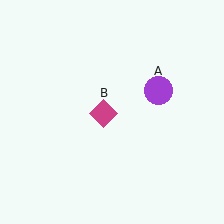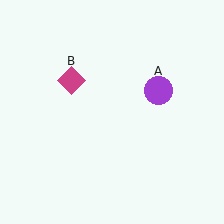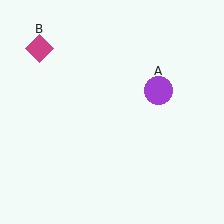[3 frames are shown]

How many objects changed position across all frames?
1 object changed position: magenta diamond (object B).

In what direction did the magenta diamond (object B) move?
The magenta diamond (object B) moved up and to the left.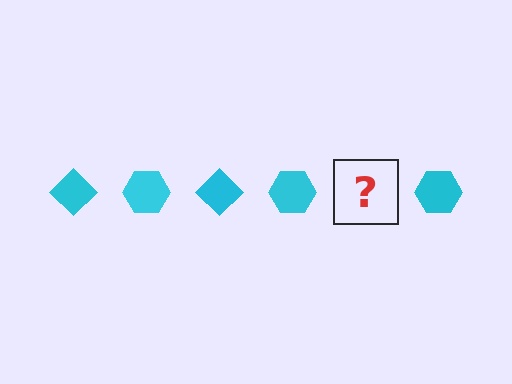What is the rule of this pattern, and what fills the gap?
The rule is that the pattern cycles through diamond, hexagon shapes in cyan. The gap should be filled with a cyan diamond.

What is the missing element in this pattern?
The missing element is a cyan diamond.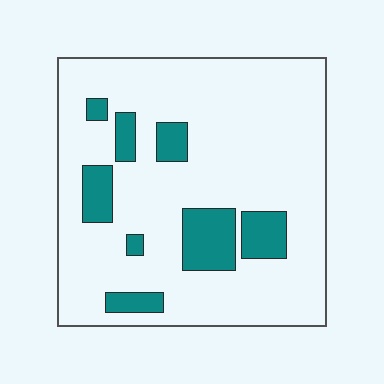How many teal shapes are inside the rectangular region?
8.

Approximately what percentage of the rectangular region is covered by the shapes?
Approximately 15%.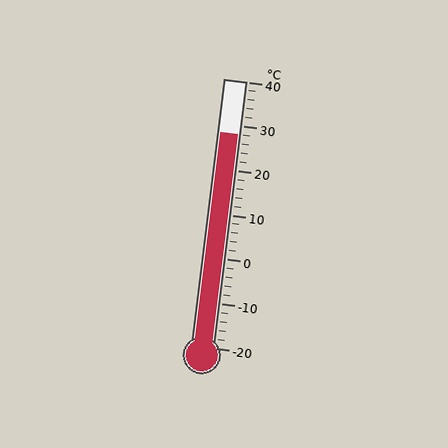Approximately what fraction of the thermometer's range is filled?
The thermometer is filled to approximately 80% of its range.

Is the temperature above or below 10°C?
The temperature is above 10°C.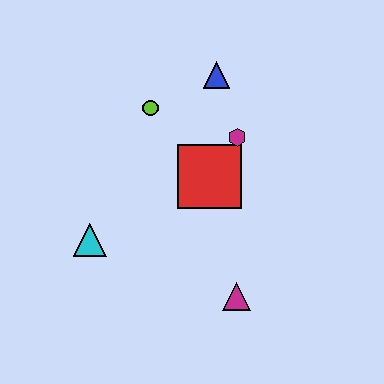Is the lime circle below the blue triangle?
Yes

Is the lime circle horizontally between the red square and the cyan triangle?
Yes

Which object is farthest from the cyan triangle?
The blue triangle is farthest from the cyan triangle.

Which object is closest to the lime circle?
The blue triangle is closest to the lime circle.